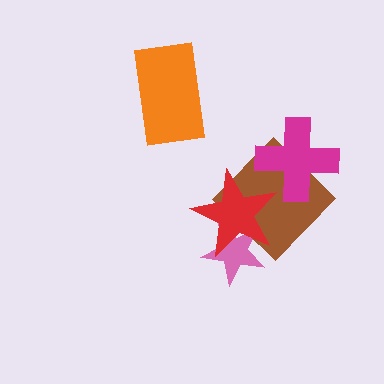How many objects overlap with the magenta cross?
1 object overlaps with the magenta cross.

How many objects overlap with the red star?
2 objects overlap with the red star.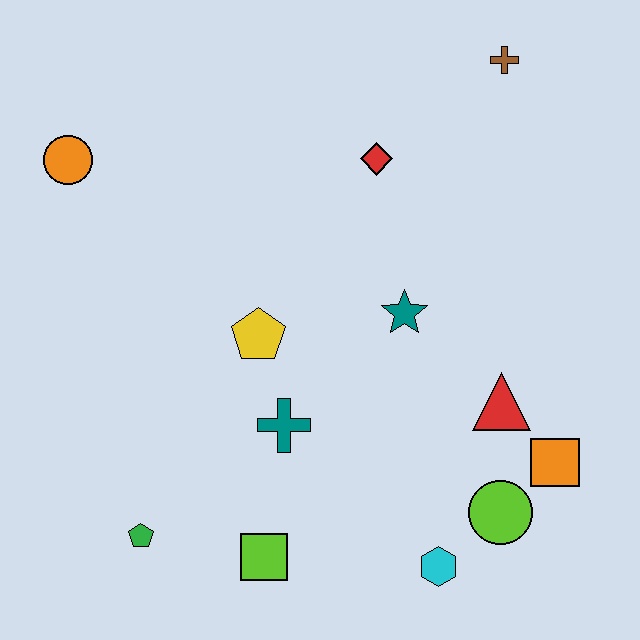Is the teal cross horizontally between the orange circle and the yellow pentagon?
No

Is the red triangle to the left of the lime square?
No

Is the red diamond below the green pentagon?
No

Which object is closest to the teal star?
The red triangle is closest to the teal star.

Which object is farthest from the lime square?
The brown cross is farthest from the lime square.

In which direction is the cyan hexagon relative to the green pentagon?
The cyan hexagon is to the right of the green pentagon.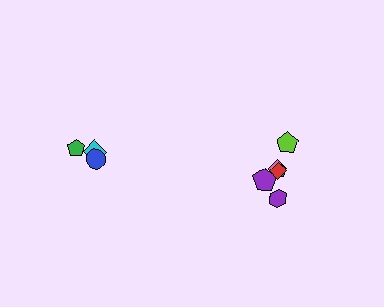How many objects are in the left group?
There are 3 objects.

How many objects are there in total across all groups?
There are 9 objects.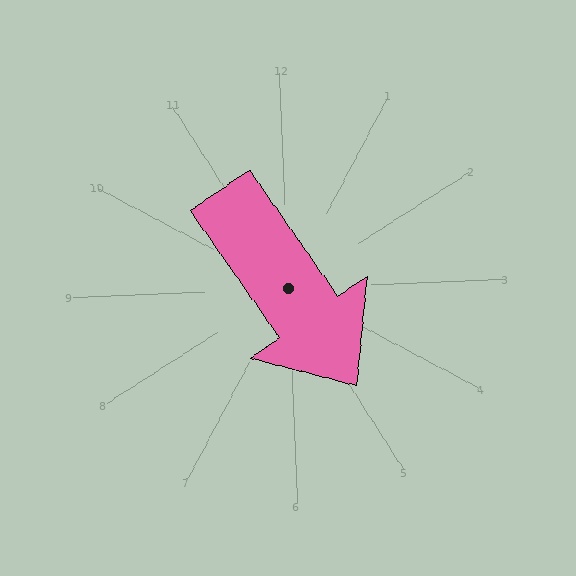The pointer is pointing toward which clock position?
Roughly 5 o'clock.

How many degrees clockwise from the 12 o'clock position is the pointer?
Approximately 147 degrees.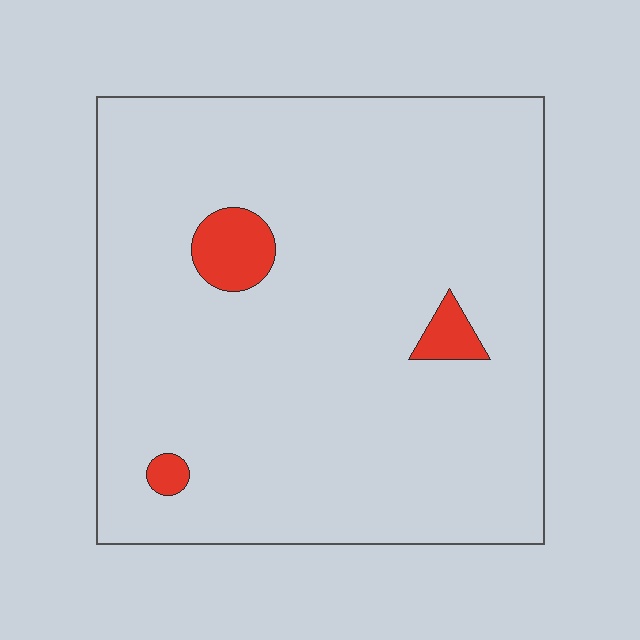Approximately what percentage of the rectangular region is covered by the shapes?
Approximately 5%.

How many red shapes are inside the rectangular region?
3.